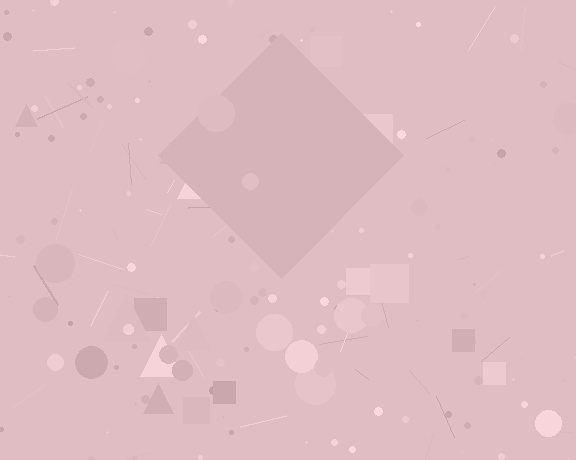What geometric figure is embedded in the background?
A diamond is embedded in the background.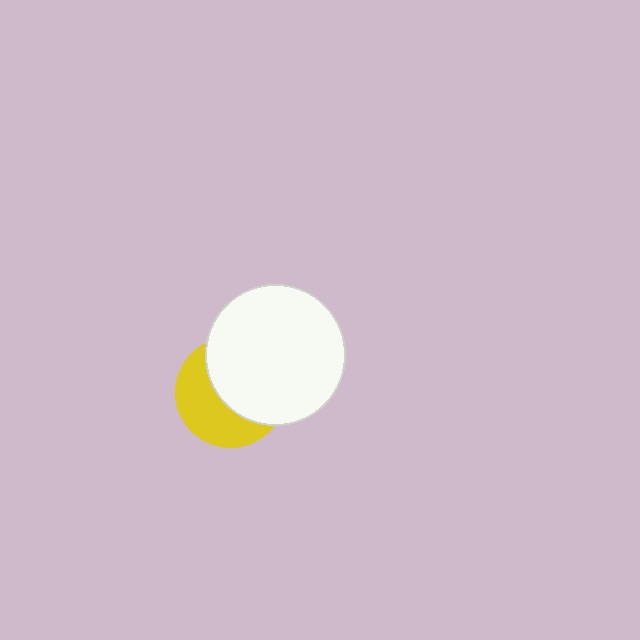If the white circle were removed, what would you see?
You would see the complete yellow circle.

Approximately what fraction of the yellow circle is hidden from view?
Roughly 55% of the yellow circle is hidden behind the white circle.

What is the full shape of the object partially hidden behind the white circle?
The partially hidden object is a yellow circle.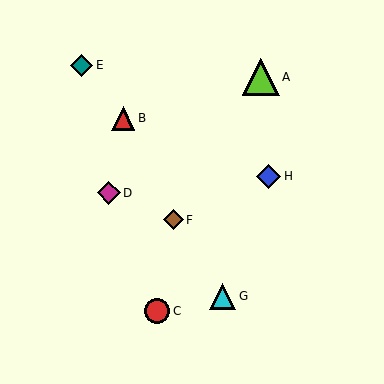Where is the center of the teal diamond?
The center of the teal diamond is at (81, 65).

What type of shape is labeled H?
Shape H is a blue diamond.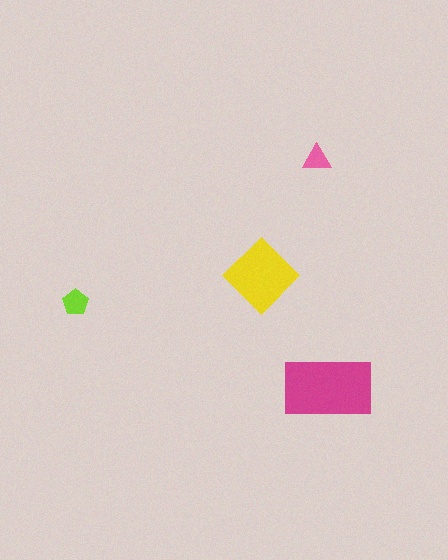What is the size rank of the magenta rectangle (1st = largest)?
1st.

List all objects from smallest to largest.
The pink triangle, the lime pentagon, the yellow diamond, the magenta rectangle.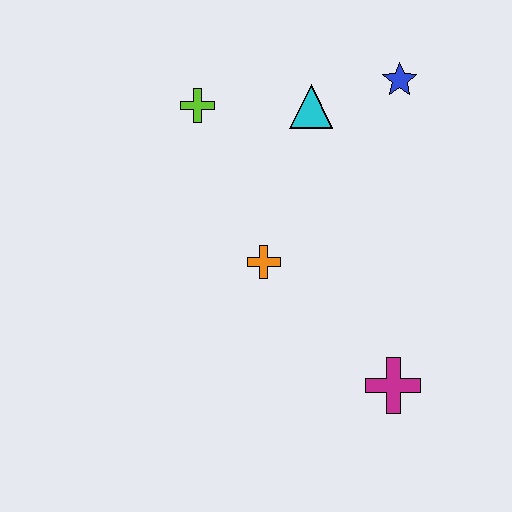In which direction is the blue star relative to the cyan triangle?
The blue star is to the right of the cyan triangle.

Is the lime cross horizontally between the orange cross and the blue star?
No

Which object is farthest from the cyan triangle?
The magenta cross is farthest from the cyan triangle.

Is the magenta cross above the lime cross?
No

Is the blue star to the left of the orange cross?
No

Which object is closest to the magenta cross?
The orange cross is closest to the magenta cross.